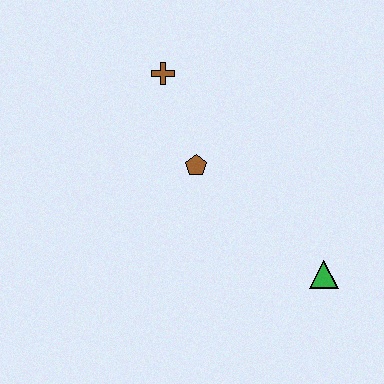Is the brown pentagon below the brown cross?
Yes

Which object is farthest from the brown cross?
The green triangle is farthest from the brown cross.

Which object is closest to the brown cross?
The brown pentagon is closest to the brown cross.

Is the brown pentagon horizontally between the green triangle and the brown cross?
Yes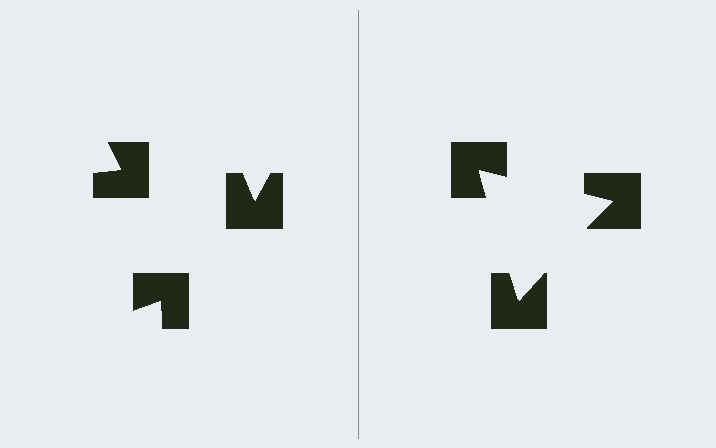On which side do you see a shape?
An illusory triangle appears on the right side. On the left side the wedge cuts are rotated, so no coherent shape forms.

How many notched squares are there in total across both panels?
6 — 3 on each side.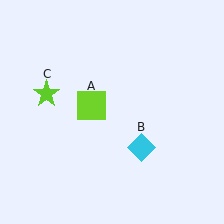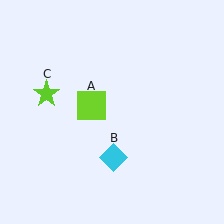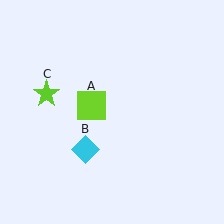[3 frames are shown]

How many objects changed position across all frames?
1 object changed position: cyan diamond (object B).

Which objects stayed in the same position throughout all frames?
Lime square (object A) and lime star (object C) remained stationary.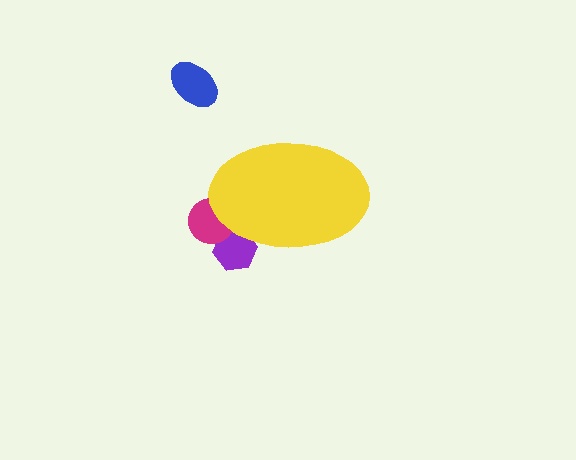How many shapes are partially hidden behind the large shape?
2 shapes are partially hidden.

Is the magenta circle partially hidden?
Yes, the magenta circle is partially hidden behind the yellow ellipse.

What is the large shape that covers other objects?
A yellow ellipse.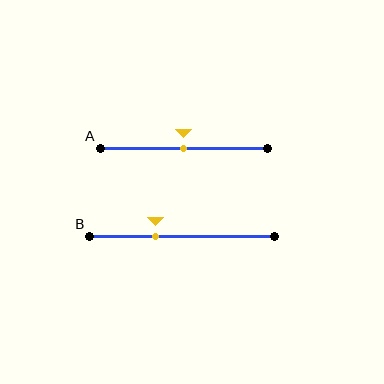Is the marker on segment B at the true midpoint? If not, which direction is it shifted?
No, the marker on segment B is shifted to the left by about 15% of the segment length.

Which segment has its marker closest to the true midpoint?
Segment A has its marker closest to the true midpoint.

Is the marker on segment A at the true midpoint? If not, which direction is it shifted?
Yes, the marker on segment A is at the true midpoint.